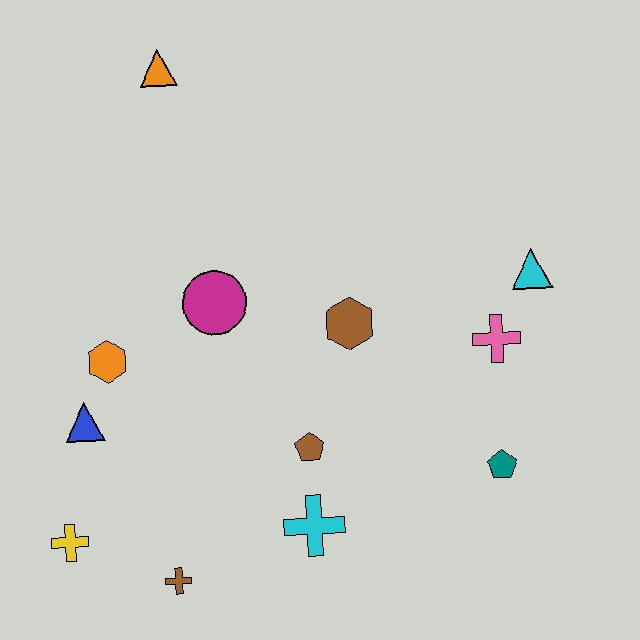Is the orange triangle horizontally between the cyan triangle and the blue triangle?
Yes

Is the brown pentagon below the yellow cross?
No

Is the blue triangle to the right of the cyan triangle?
No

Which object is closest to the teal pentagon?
The pink cross is closest to the teal pentagon.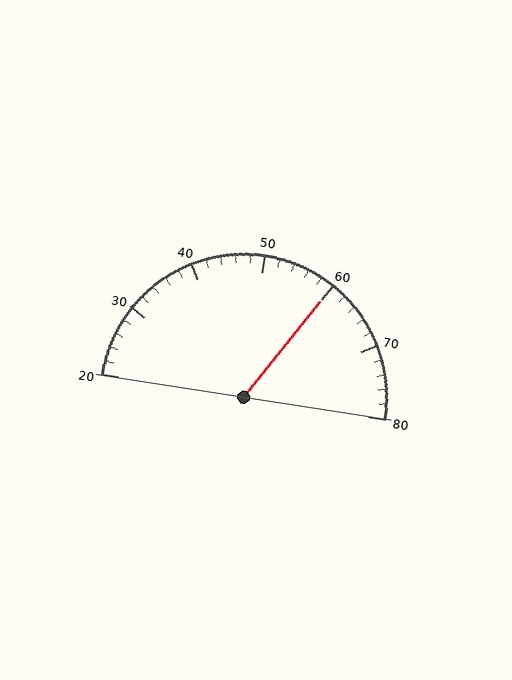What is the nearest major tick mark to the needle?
The nearest major tick mark is 60.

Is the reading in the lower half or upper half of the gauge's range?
The reading is in the upper half of the range (20 to 80).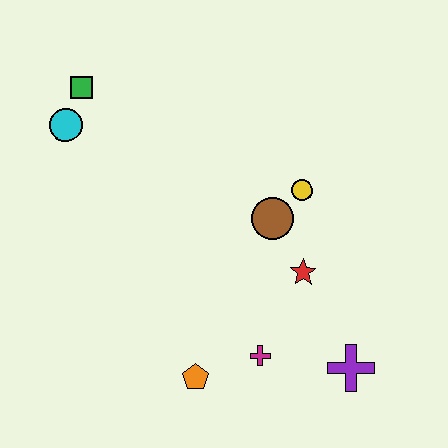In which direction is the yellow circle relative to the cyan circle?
The yellow circle is to the right of the cyan circle.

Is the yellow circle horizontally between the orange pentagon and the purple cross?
Yes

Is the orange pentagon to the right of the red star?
No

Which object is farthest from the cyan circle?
The purple cross is farthest from the cyan circle.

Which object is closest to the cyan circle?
The green square is closest to the cyan circle.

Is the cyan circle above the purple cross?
Yes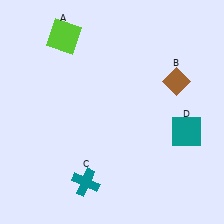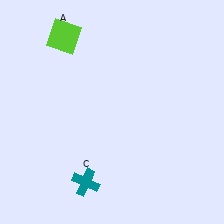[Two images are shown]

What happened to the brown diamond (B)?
The brown diamond (B) was removed in Image 2. It was in the top-right area of Image 1.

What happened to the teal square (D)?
The teal square (D) was removed in Image 2. It was in the bottom-right area of Image 1.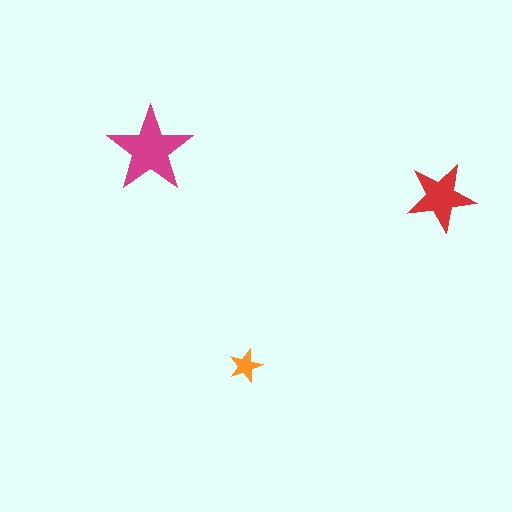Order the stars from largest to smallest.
the magenta one, the red one, the orange one.